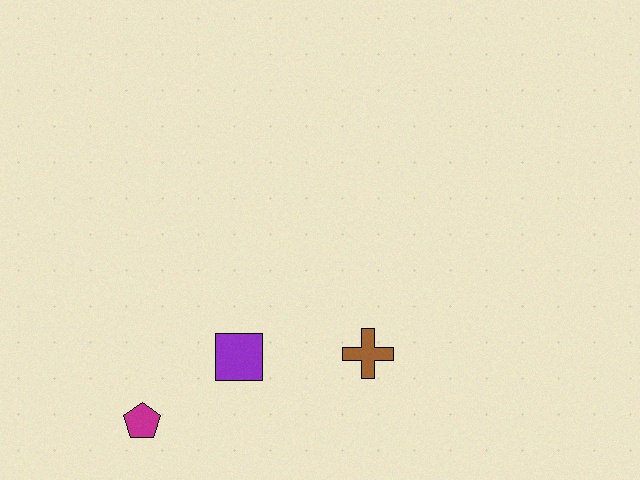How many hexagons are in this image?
There are no hexagons.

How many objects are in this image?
There are 3 objects.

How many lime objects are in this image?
There are no lime objects.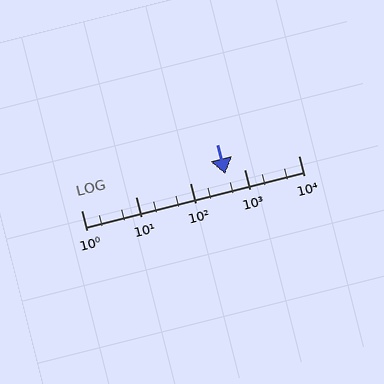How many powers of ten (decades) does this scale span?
The scale spans 4 decades, from 1 to 10000.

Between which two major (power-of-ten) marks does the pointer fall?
The pointer is between 100 and 1000.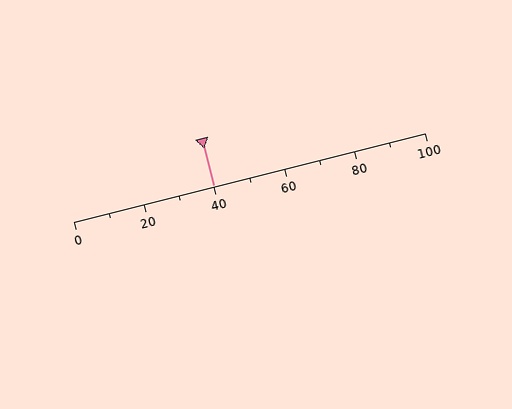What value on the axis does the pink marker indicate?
The marker indicates approximately 40.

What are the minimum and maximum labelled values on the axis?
The axis runs from 0 to 100.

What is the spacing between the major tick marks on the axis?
The major ticks are spaced 20 apart.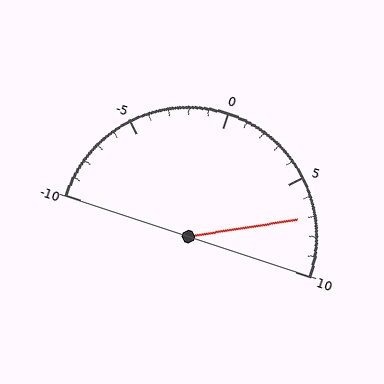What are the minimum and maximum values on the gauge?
The gauge ranges from -10 to 10.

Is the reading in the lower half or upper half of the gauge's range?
The reading is in the upper half of the range (-10 to 10).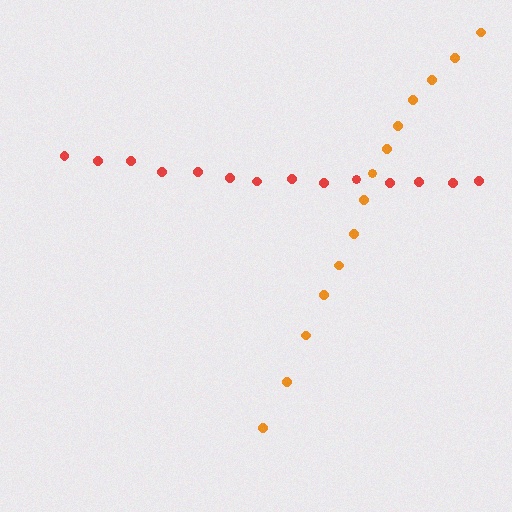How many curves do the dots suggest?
There are 2 distinct paths.